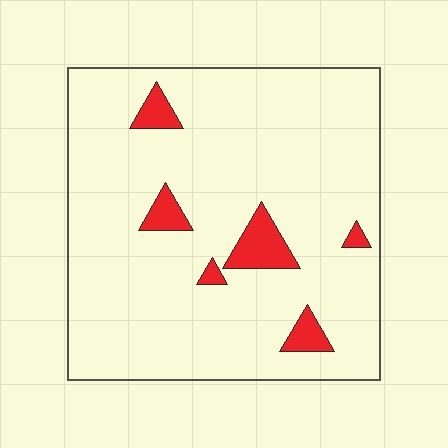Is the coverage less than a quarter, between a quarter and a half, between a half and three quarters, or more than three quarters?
Less than a quarter.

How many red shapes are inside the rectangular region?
6.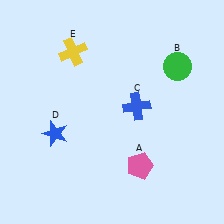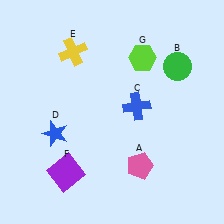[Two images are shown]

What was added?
A purple square (F), a lime hexagon (G) were added in Image 2.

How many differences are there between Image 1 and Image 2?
There are 2 differences between the two images.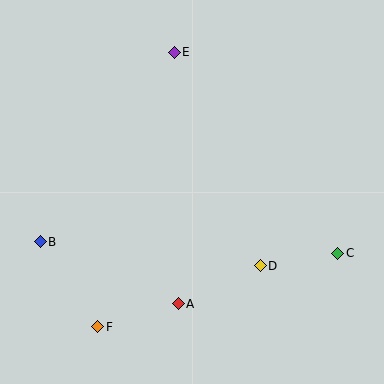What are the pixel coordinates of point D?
Point D is at (260, 266).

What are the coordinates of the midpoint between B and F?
The midpoint between B and F is at (69, 284).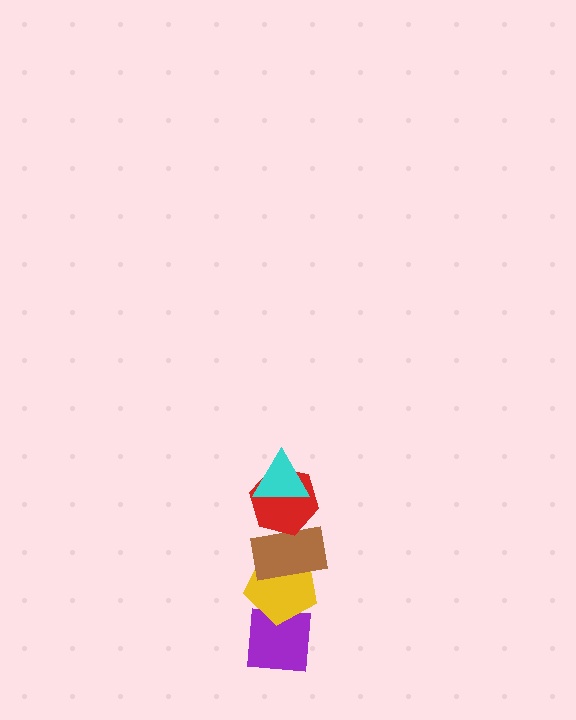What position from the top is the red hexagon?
The red hexagon is 2nd from the top.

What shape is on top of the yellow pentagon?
The brown rectangle is on top of the yellow pentagon.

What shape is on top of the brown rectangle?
The red hexagon is on top of the brown rectangle.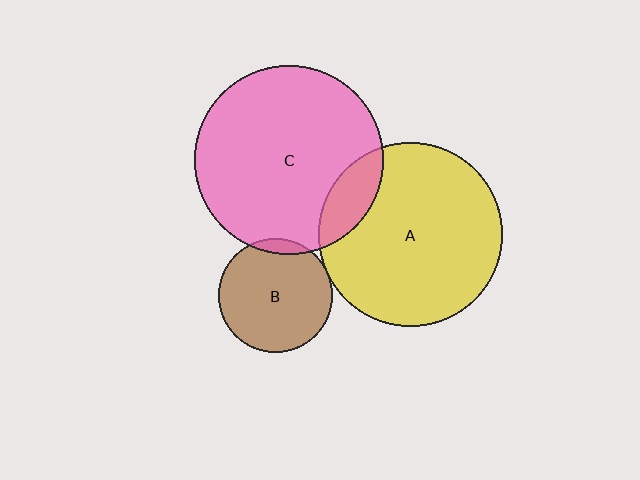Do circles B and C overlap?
Yes.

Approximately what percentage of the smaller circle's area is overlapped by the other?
Approximately 5%.